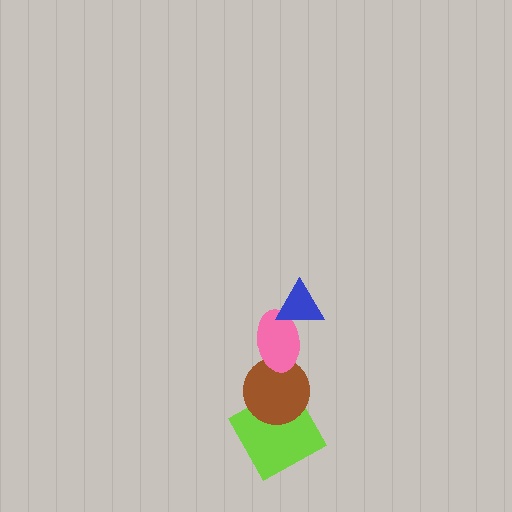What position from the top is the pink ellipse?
The pink ellipse is 2nd from the top.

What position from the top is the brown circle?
The brown circle is 3rd from the top.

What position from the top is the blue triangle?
The blue triangle is 1st from the top.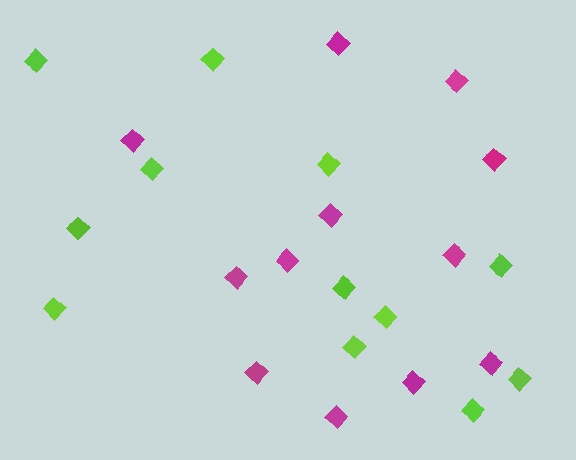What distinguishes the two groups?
There are 2 groups: one group of lime diamonds (12) and one group of magenta diamonds (12).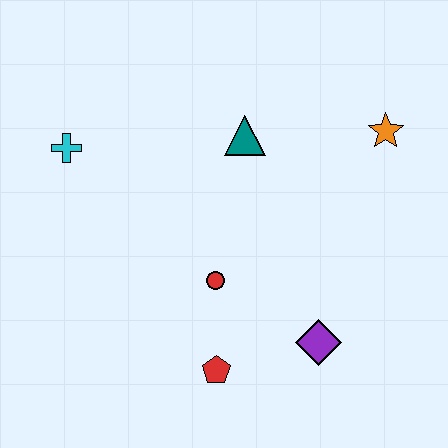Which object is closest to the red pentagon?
The red circle is closest to the red pentagon.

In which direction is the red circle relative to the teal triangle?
The red circle is below the teal triangle.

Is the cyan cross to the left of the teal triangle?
Yes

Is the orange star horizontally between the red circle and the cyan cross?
No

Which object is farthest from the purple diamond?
The cyan cross is farthest from the purple diamond.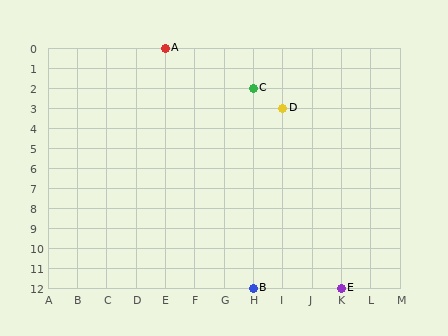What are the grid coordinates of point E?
Point E is at grid coordinates (K, 12).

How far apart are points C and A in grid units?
Points C and A are 3 columns and 2 rows apart (about 3.6 grid units diagonally).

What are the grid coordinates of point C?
Point C is at grid coordinates (H, 2).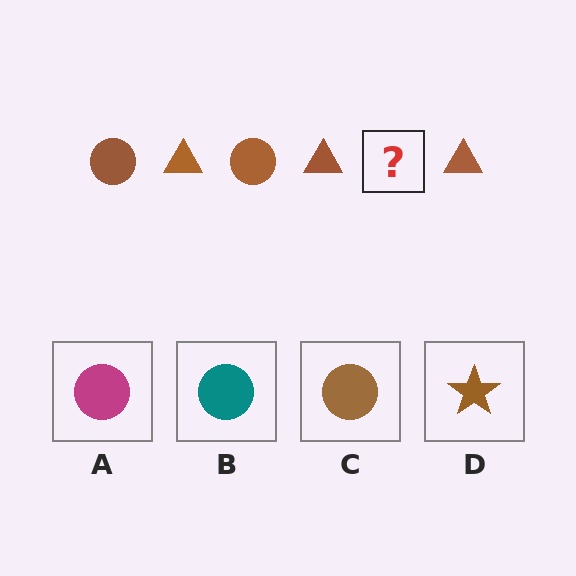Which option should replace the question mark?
Option C.